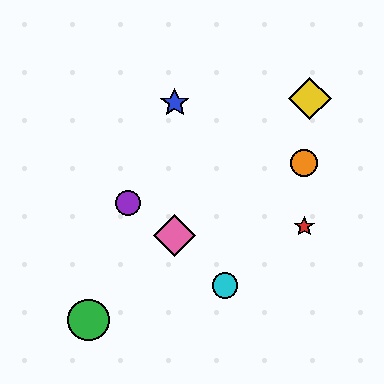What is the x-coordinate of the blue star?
The blue star is at x≈175.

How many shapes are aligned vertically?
2 shapes (the blue star, the pink diamond) are aligned vertically.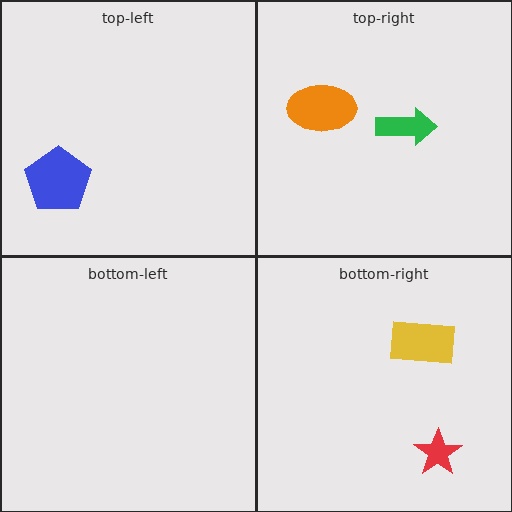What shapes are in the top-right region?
The orange ellipse, the green arrow.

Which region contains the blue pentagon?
The top-left region.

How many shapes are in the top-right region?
2.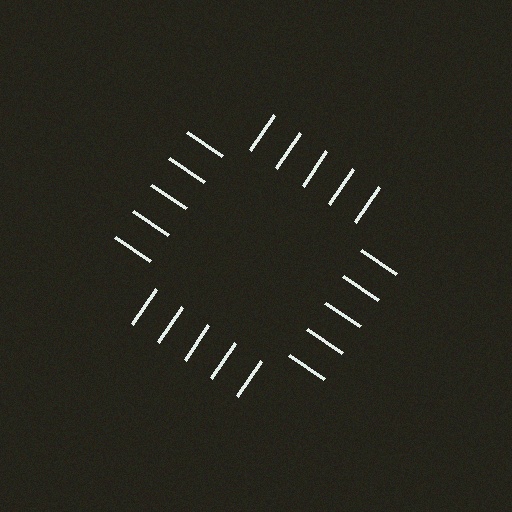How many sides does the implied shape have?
4 sides — the line-ends trace a square.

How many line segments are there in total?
20 — 5 along each of the 4 edges.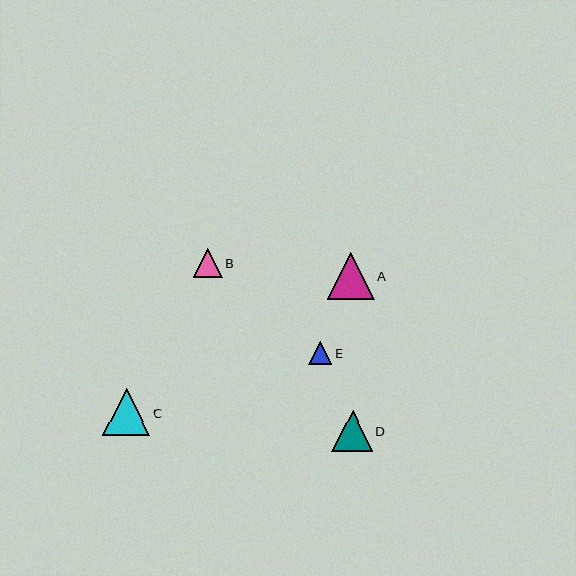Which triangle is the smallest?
Triangle E is the smallest with a size of approximately 23 pixels.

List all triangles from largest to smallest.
From largest to smallest: A, C, D, B, E.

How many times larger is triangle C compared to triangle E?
Triangle C is approximately 2.0 times the size of triangle E.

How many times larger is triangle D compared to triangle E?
Triangle D is approximately 1.8 times the size of triangle E.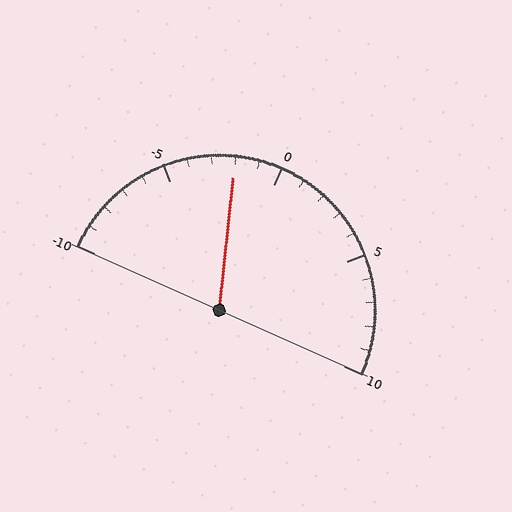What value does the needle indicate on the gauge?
The needle indicates approximately -2.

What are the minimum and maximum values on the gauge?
The gauge ranges from -10 to 10.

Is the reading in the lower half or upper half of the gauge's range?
The reading is in the lower half of the range (-10 to 10).